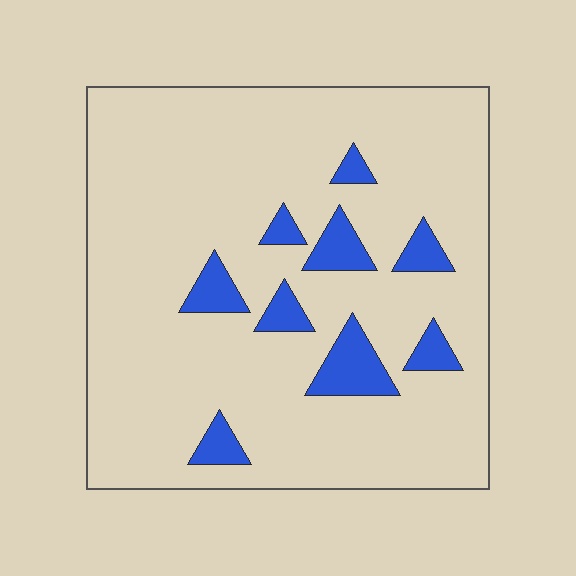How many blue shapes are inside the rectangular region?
9.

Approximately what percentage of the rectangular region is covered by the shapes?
Approximately 10%.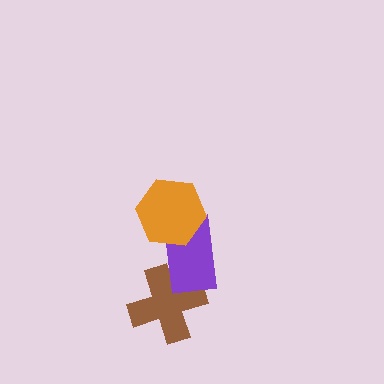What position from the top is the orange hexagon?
The orange hexagon is 1st from the top.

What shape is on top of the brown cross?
The purple rectangle is on top of the brown cross.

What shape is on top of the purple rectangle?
The orange hexagon is on top of the purple rectangle.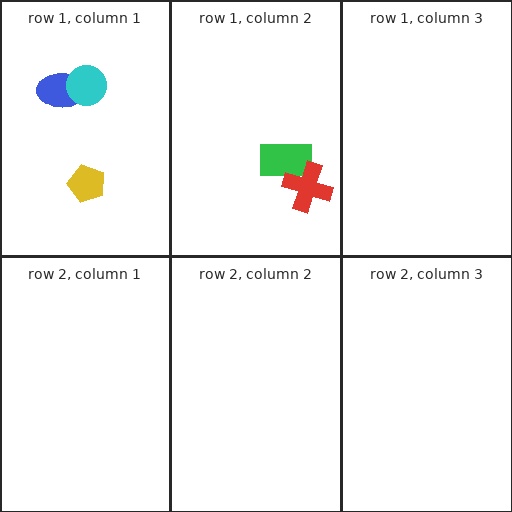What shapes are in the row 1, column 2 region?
The green rectangle, the red cross.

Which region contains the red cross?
The row 1, column 2 region.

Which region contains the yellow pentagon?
The row 1, column 1 region.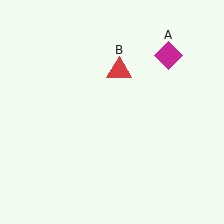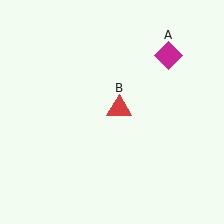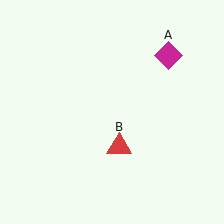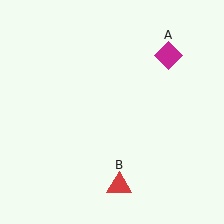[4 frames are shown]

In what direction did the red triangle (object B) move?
The red triangle (object B) moved down.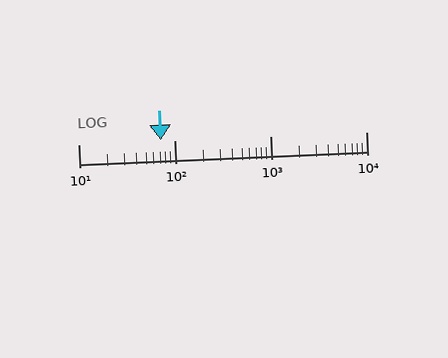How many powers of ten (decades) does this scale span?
The scale spans 3 decades, from 10 to 10000.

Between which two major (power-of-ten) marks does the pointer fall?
The pointer is between 10 and 100.